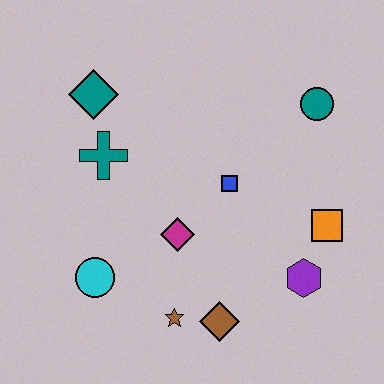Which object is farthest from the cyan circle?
The teal circle is farthest from the cyan circle.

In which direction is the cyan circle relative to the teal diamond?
The cyan circle is below the teal diamond.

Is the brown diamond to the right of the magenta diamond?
Yes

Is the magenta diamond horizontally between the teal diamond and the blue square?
Yes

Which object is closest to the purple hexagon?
The orange square is closest to the purple hexagon.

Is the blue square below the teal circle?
Yes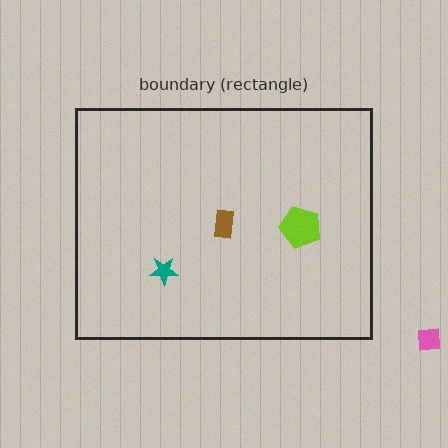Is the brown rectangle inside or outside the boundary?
Inside.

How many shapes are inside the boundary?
3 inside, 1 outside.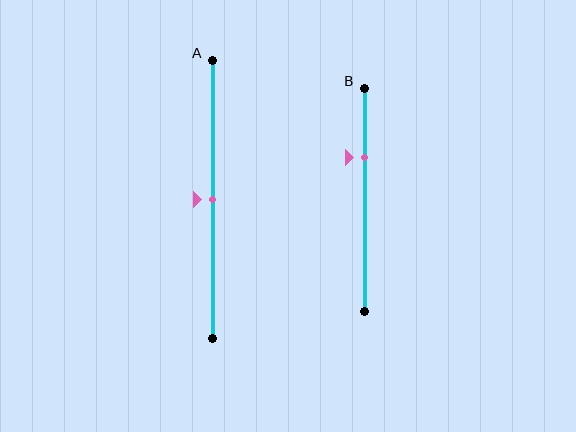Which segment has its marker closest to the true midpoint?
Segment A has its marker closest to the true midpoint.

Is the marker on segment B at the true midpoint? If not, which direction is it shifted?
No, the marker on segment B is shifted upward by about 19% of the segment length.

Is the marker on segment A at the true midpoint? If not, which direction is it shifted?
Yes, the marker on segment A is at the true midpoint.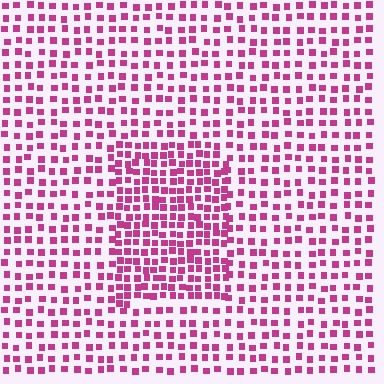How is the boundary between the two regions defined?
The boundary is defined by a change in element density (approximately 1.8x ratio). All elements are the same color, size, and shape.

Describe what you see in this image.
The image contains small magenta elements arranged at two different densities. A rectangle-shaped region is visible where the elements are more densely packed than the surrounding area.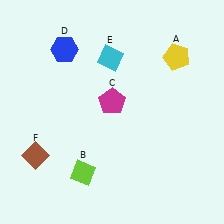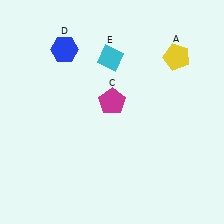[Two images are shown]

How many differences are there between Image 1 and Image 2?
There are 2 differences between the two images.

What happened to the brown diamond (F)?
The brown diamond (F) was removed in Image 2. It was in the bottom-left area of Image 1.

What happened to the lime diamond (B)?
The lime diamond (B) was removed in Image 2. It was in the bottom-left area of Image 1.